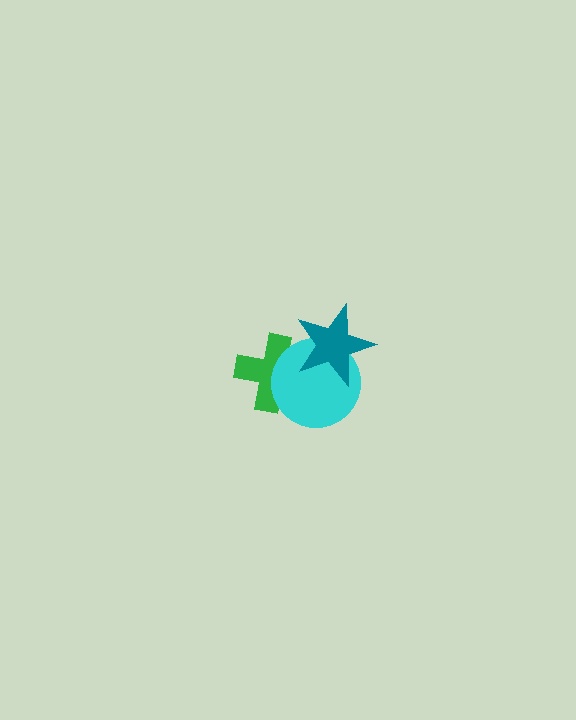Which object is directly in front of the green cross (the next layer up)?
The cyan circle is directly in front of the green cross.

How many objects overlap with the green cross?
2 objects overlap with the green cross.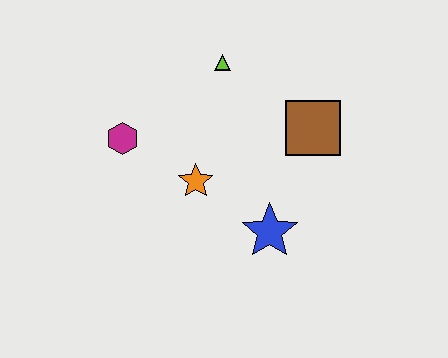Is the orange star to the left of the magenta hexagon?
No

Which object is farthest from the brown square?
The magenta hexagon is farthest from the brown square.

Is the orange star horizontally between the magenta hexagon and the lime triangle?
Yes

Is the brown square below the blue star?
No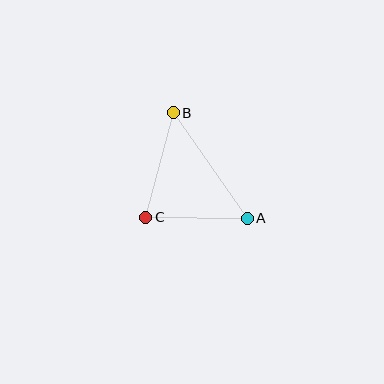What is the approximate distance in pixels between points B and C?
The distance between B and C is approximately 108 pixels.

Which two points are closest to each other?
Points A and C are closest to each other.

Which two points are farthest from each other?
Points A and B are farthest from each other.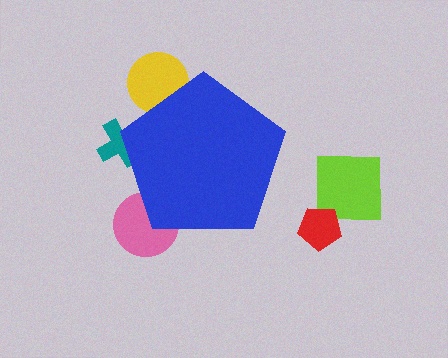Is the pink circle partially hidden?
Yes, the pink circle is partially hidden behind the blue pentagon.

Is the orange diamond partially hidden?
Yes, the orange diamond is partially hidden behind the blue pentagon.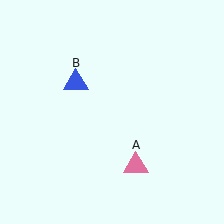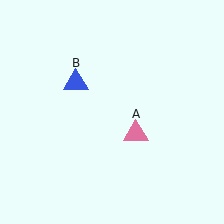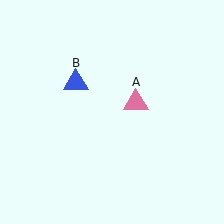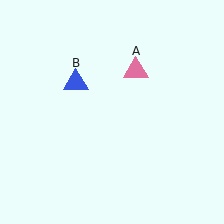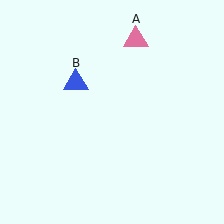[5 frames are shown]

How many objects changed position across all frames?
1 object changed position: pink triangle (object A).